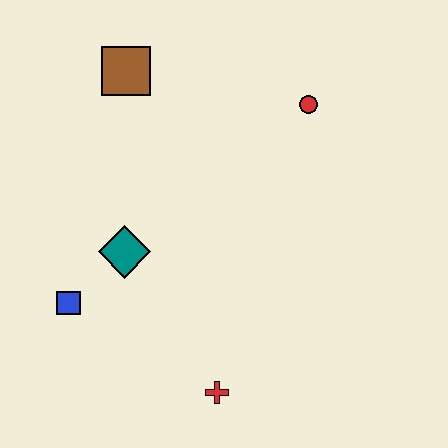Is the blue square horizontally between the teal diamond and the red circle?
No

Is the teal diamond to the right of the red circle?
No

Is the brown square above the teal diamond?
Yes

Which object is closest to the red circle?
The brown square is closest to the red circle.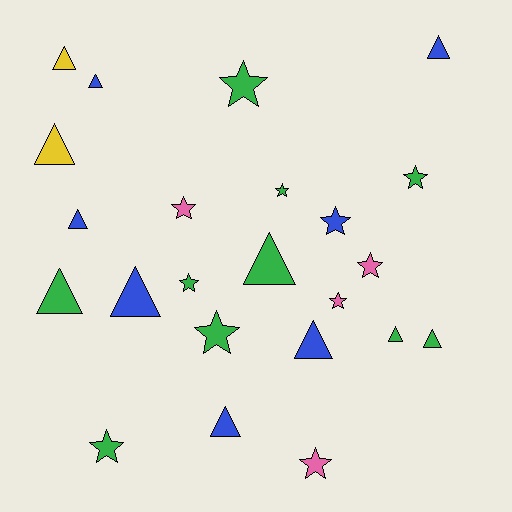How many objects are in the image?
There are 23 objects.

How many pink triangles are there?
There are no pink triangles.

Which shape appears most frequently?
Triangle, with 12 objects.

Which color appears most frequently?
Green, with 10 objects.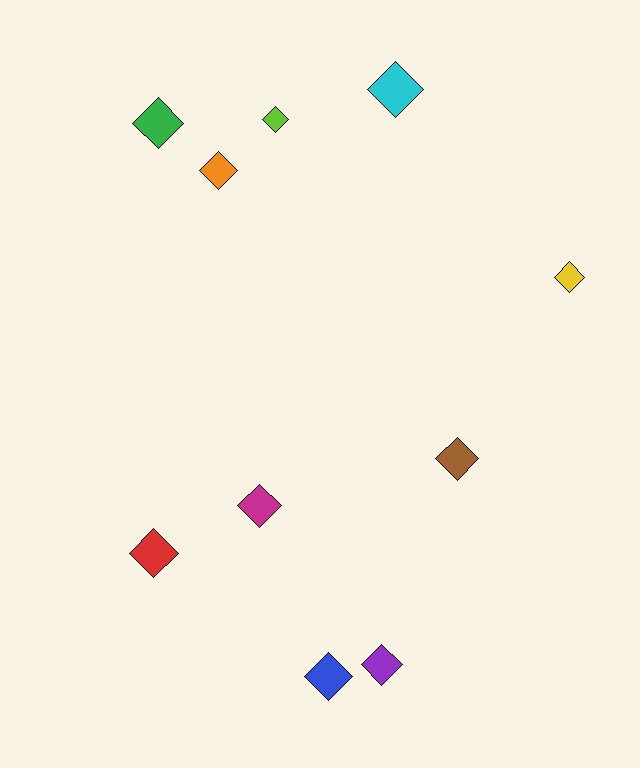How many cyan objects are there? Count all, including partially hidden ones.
There is 1 cyan object.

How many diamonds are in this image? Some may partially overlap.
There are 10 diamonds.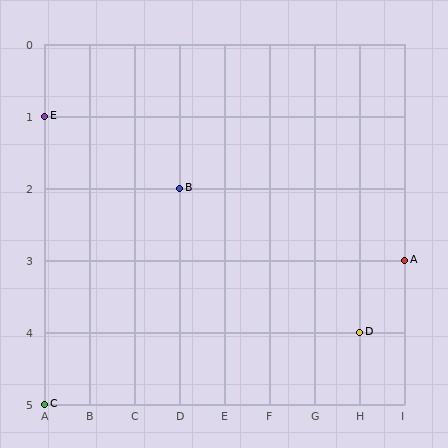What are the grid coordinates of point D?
Point D is at grid coordinates (H, 4).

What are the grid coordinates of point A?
Point A is at grid coordinates (I, 3).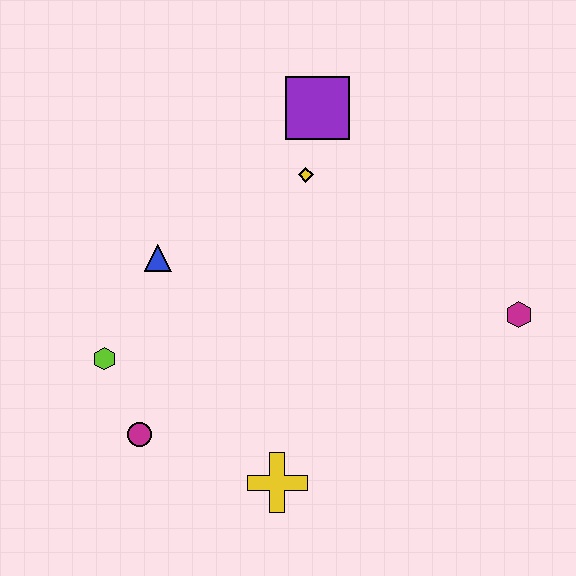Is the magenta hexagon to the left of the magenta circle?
No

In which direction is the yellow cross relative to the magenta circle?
The yellow cross is to the right of the magenta circle.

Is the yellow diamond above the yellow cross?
Yes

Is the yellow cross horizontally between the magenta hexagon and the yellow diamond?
No